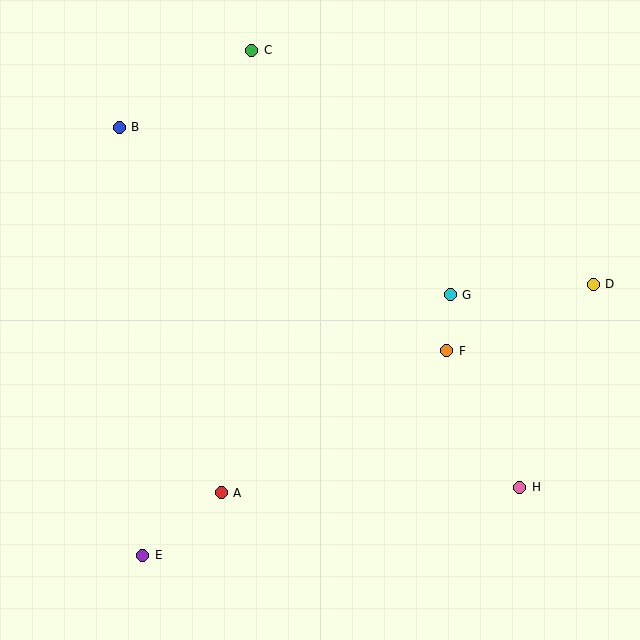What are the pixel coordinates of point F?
Point F is at (447, 351).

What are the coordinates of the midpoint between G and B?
The midpoint between G and B is at (285, 211).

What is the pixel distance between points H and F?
The distance between H and F is 155 pixels.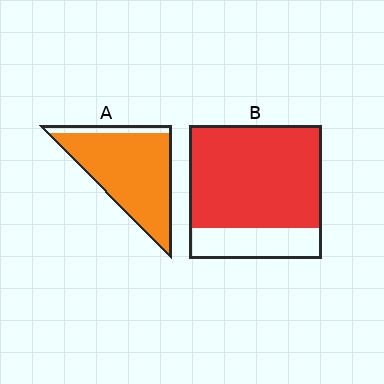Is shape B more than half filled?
Yes.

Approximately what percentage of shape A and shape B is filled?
A is approximately 90% and B is approximately 75%.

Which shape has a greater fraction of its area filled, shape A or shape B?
Shape A.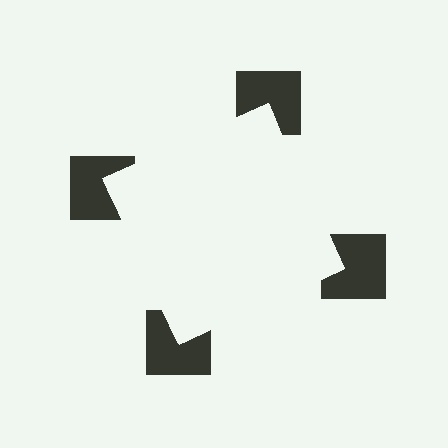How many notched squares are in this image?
There are 4 — one at each vertex of the illusory square.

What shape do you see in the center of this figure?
An illusory square — its edges are inferred from the aligned wedge cuts in the notched squares, not physically drawn.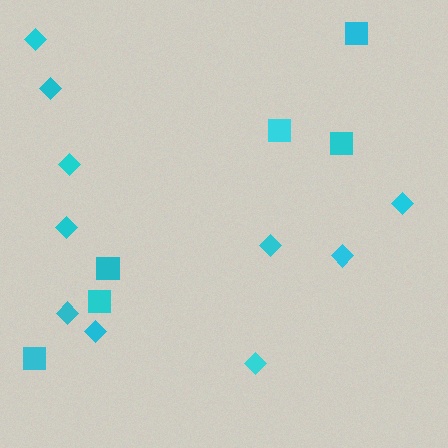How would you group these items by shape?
There are 2 groups: one group of squares (6) and one group of diamonds (10).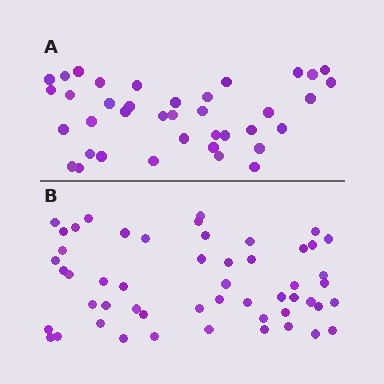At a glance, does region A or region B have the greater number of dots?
Region B (the bottom region) has more dots.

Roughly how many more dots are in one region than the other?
Region B has approximately 15 more dots than region A.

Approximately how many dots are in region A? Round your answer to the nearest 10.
About 40 dots. (The exact count is 38, which rounds to 40.)